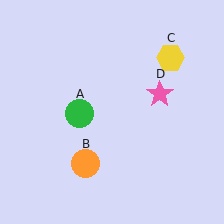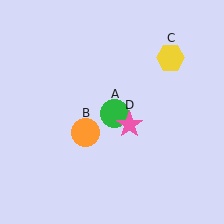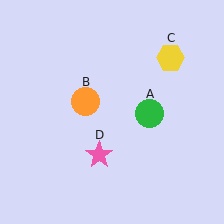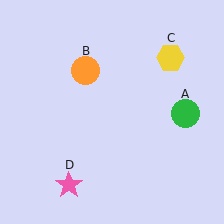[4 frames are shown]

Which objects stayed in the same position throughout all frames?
Yellow hexagon (object C) remained stationary.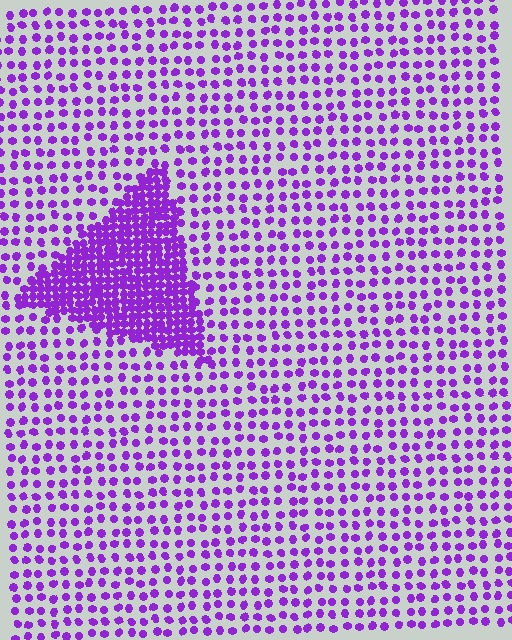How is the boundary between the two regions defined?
The boundary is defined by a change in element density (approximately 2.9x ratio). All elements are the same color, size, and shape.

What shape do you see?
I see a triangle.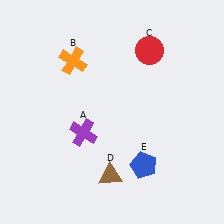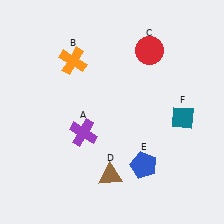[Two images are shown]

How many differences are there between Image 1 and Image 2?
There is 1 difference between the two images.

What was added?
A teal diamond (F) was added in Image 2.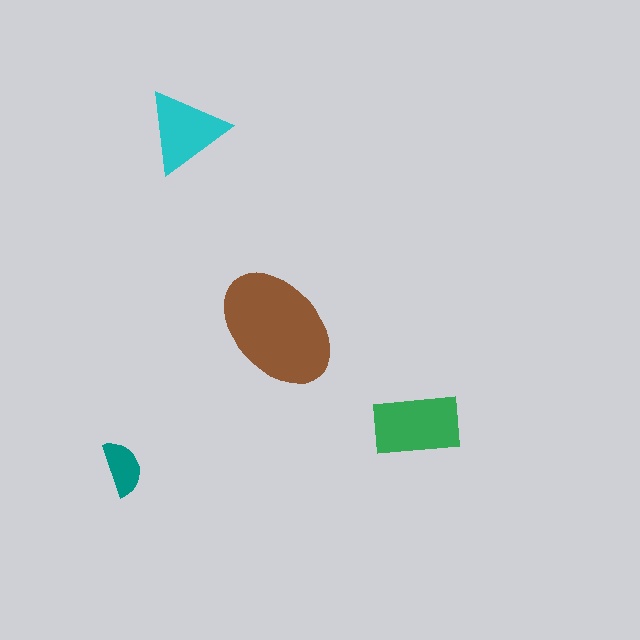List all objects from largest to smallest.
The brown ellipse, the green rectangle, the cyan triangle, the teal semicircle.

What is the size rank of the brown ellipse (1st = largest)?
1st.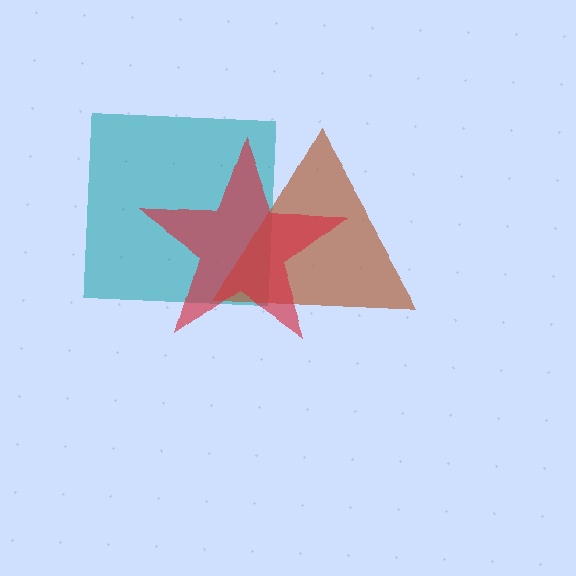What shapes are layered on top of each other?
The layered shapes are: a teal square, a brown triangle, a red star.